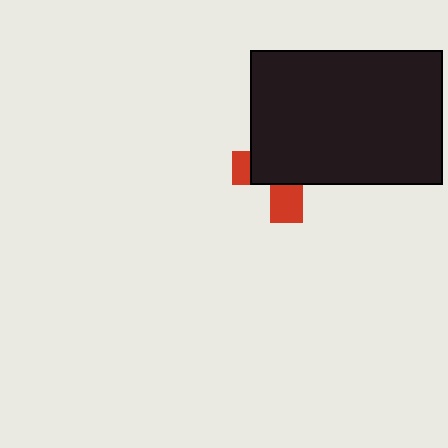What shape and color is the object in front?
The object in front is a black rectangle.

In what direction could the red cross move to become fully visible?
The red cross could move down. That would shift it out from behind the black rectangle entirely.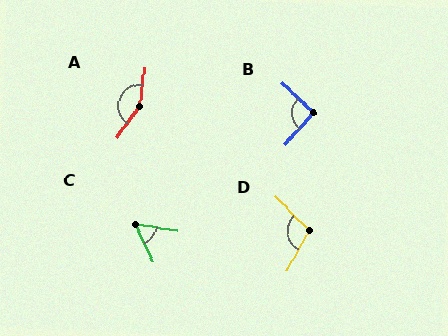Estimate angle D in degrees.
Approximately 106 degrees.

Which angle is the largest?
A, at approximately 152 degrees.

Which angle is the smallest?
C, at approximately 55 degrees.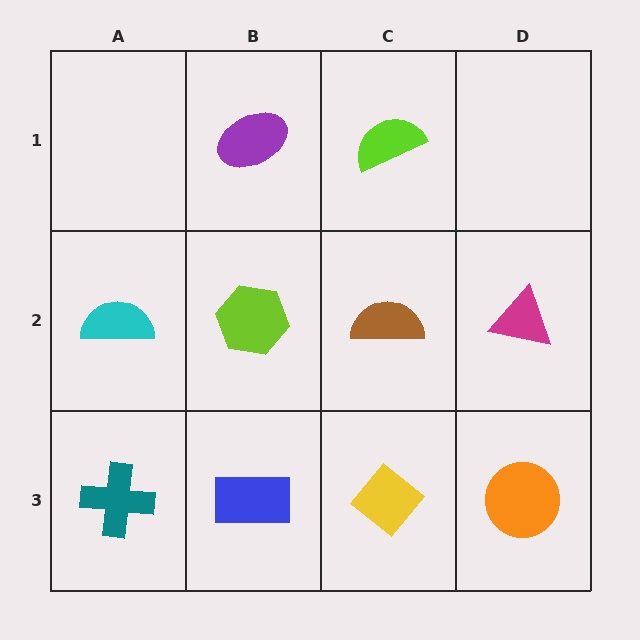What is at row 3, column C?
A yellow diamond.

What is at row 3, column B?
A blue rectangle.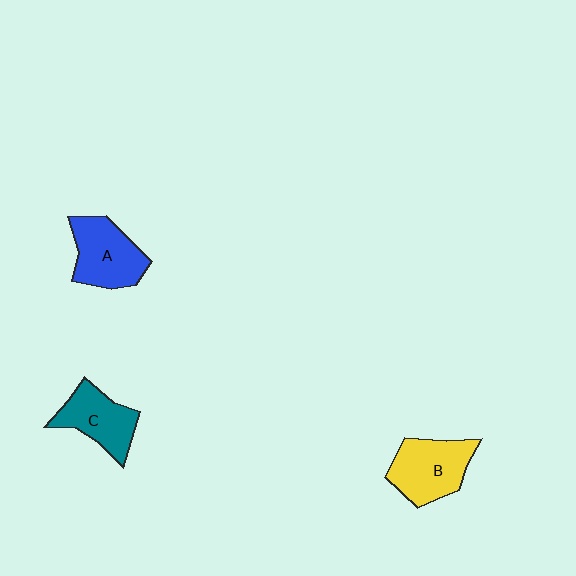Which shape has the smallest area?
Shape C (teal).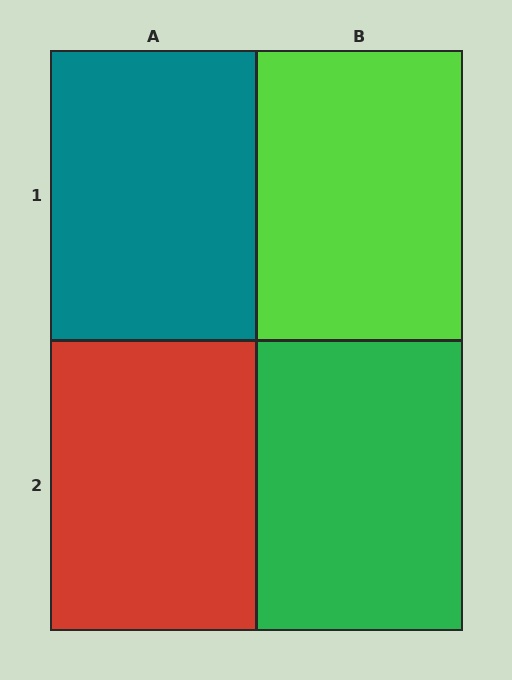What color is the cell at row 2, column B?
Green.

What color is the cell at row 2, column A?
Red.